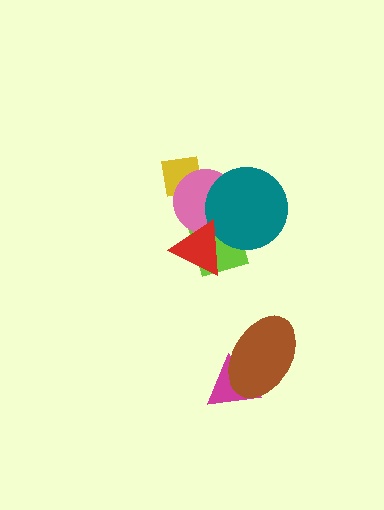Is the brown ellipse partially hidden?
No, no other shape covers it.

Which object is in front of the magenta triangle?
The brown ellipse is in front of the magenta triangle.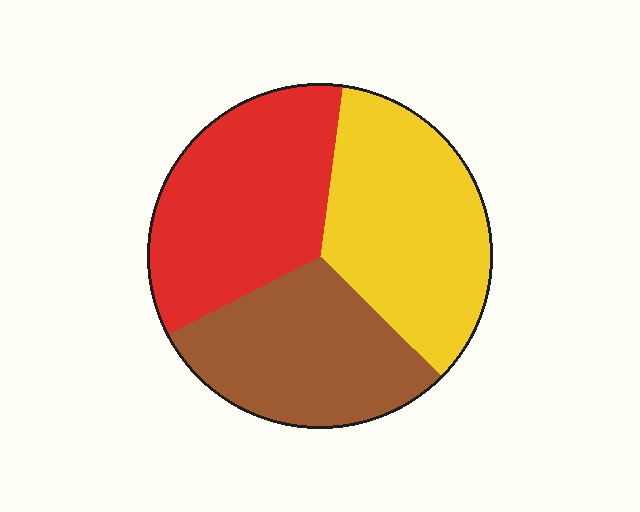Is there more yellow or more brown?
Yellow.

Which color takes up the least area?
Brown, at roughly 30%.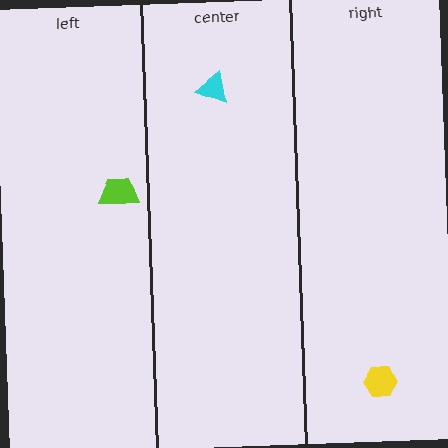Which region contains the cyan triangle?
The center region.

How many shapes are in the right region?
1.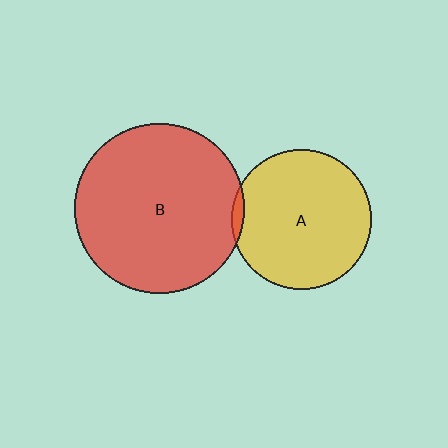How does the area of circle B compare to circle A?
Approximately 1.5 times.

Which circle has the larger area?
Circle B (red).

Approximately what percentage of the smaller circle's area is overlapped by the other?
Approximately 5%.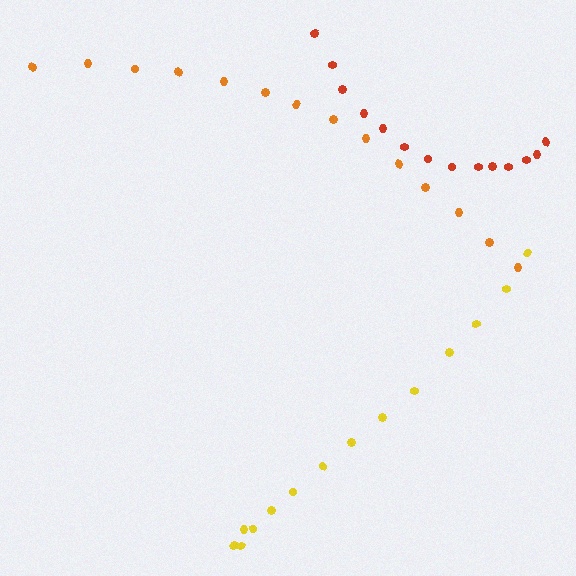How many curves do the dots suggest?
There are 3 distinct paths.